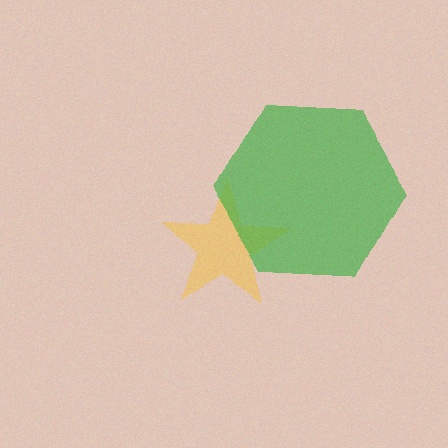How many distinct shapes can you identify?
There are 2 distinct shapes: a yellow star, a green hexagon.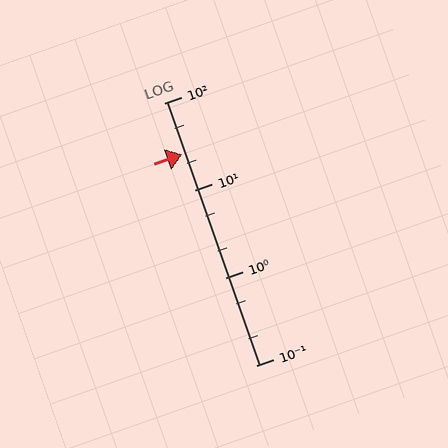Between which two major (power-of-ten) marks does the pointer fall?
The pointer is between 10 and 100.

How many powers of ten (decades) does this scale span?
The scale spans 3 decades, from 0.1 to 100.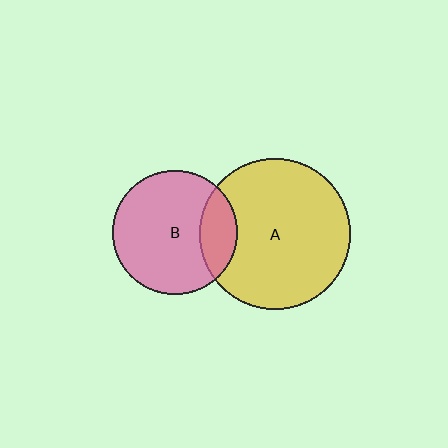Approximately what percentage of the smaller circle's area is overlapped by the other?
Approximately 20%.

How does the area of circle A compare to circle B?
Approximately 1.5 times.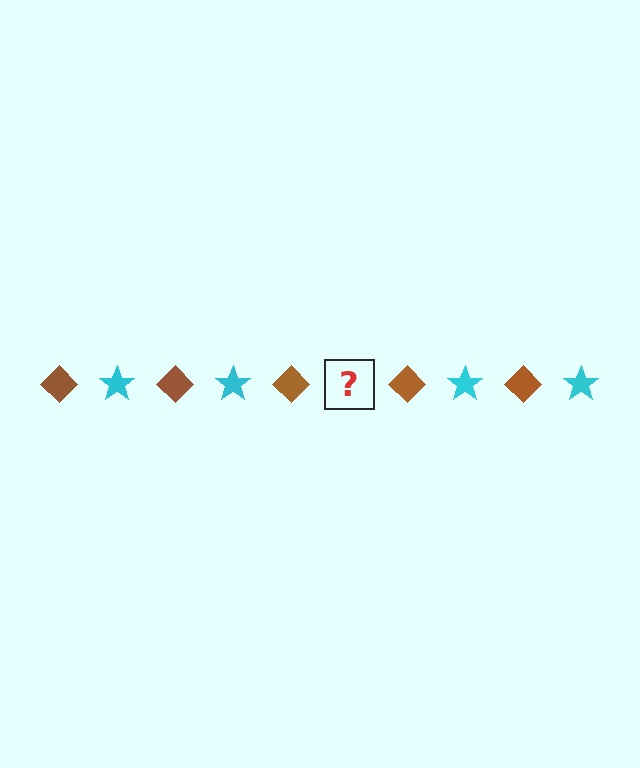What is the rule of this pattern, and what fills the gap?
The rule is that the pattern alternates between brown diamond and cyan star. The gap should be filled with a cyan star.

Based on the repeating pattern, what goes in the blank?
The blank should be a cyan star.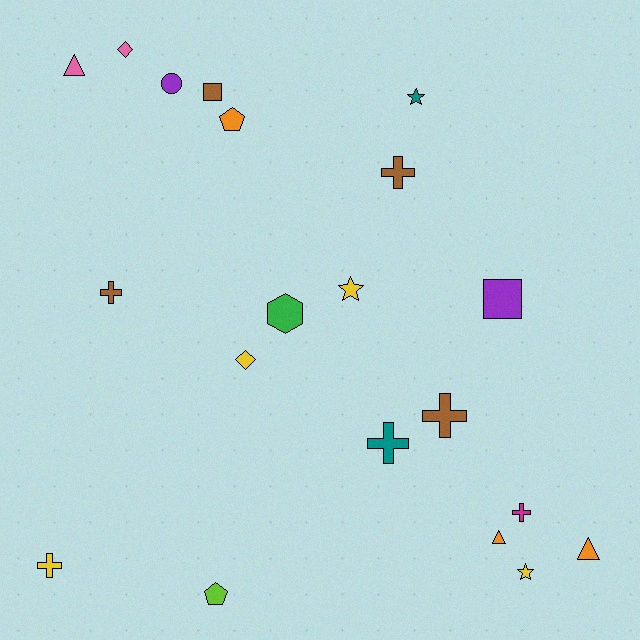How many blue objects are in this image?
There are no blue objects.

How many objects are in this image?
There are 20 objects.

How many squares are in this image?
There are 2 squares.